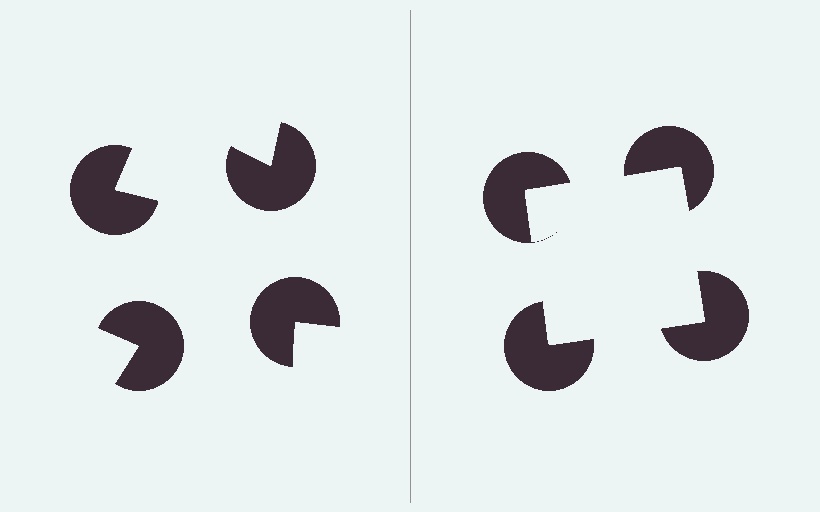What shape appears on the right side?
An illusory square.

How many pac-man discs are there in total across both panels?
8 — 4 on each side.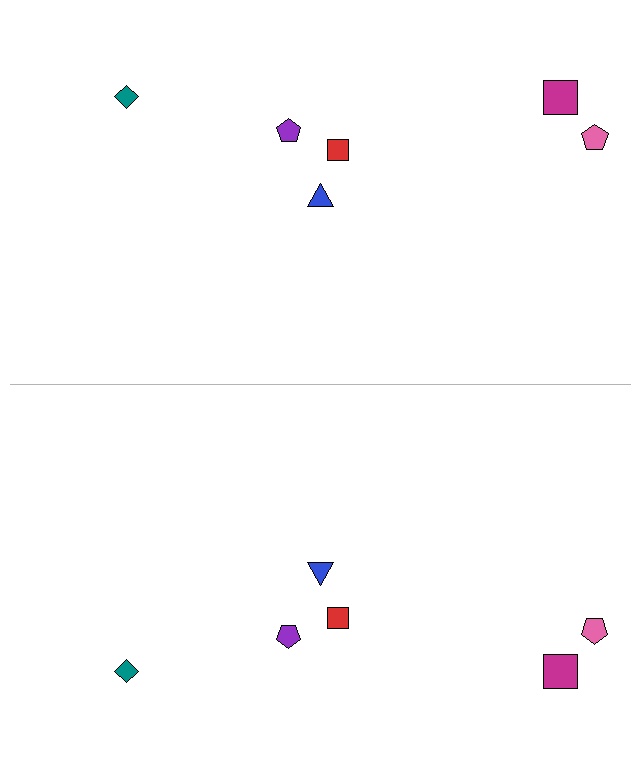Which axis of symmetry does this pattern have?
The pattern has a horizontal axis of symmetry running through the center of the image.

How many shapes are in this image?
There are 12 shapes in this image.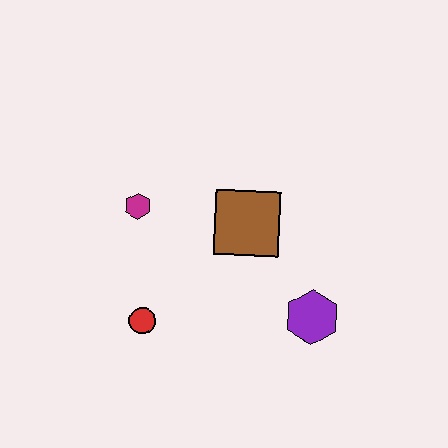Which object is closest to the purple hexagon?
The brown square is closest to the purple hexagon.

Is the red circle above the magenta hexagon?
No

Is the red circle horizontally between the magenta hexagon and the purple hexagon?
Yes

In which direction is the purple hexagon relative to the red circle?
The purple hexagon is to the right of the red circle.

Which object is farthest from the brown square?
The red circle is farthest from the brown square.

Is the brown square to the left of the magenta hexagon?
No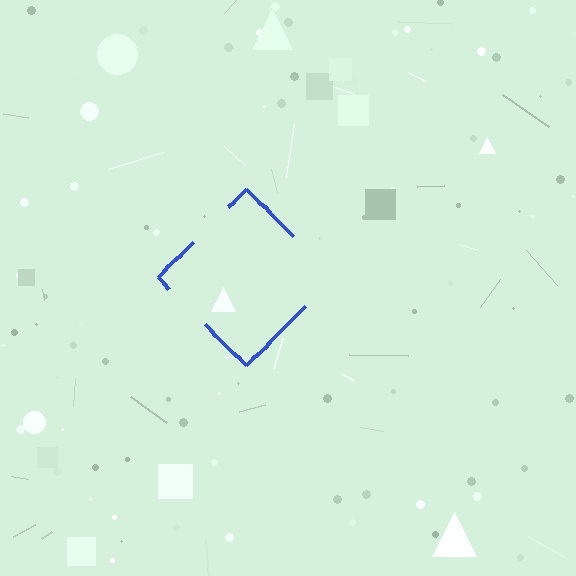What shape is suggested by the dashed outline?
The dashed outline suggests a diamond.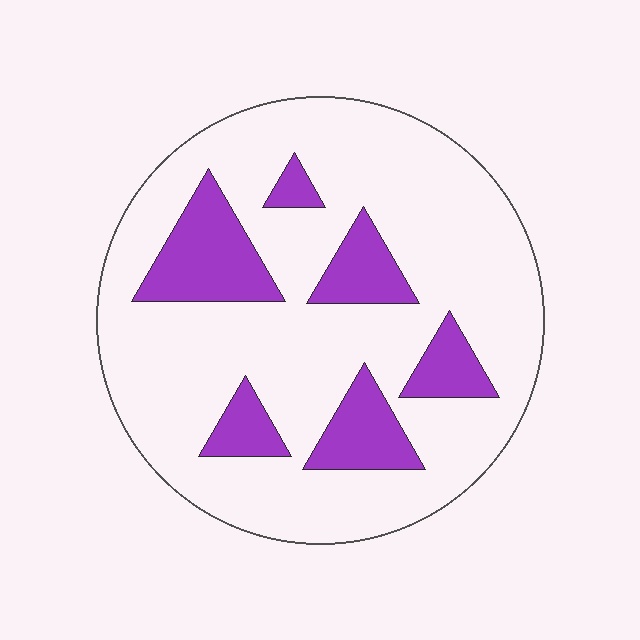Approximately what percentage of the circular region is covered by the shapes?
Approximately 20%.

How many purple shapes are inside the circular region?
6.